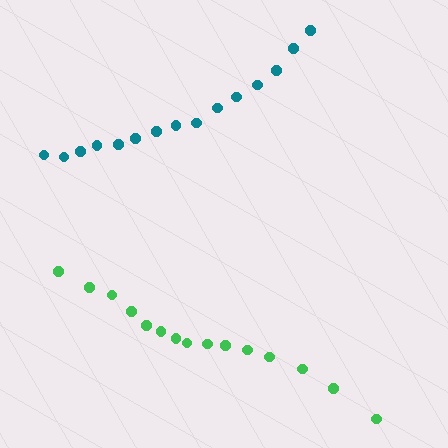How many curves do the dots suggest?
There are 2 distinct paths.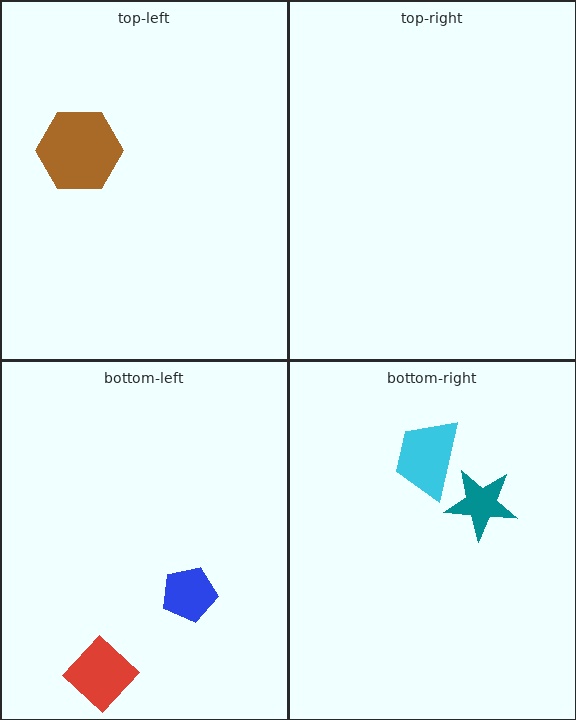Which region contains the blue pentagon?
The bottom-left region.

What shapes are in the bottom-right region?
The cyan trapezoid, the teal star.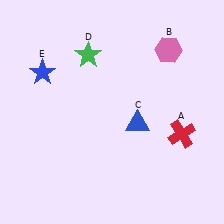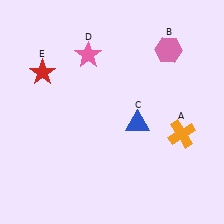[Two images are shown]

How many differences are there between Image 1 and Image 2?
There are 3 differences between the two images.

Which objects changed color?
A changed from red to orange. D changed from green to pink. E changed from blue to red.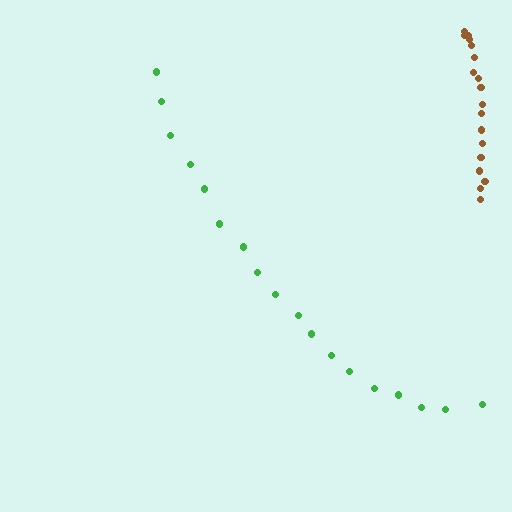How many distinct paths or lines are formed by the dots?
There are 2 distinct paths.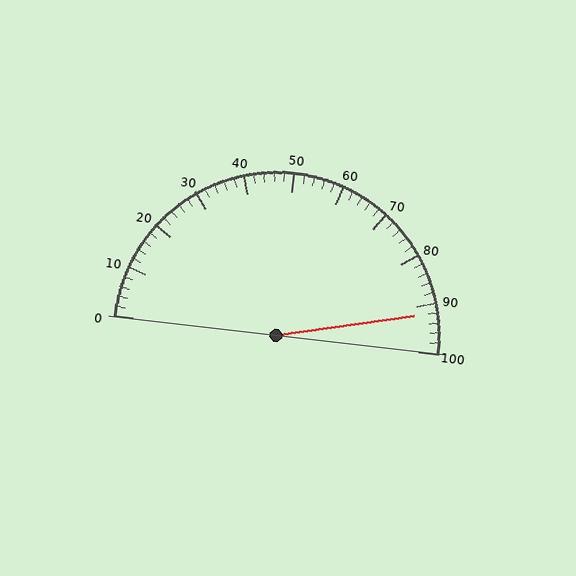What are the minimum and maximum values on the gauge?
The gauge ranges from 0 to 100.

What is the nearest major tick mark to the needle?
The nearest major tick mark is 90.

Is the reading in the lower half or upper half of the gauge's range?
The reading is in the upper half of the range (0 to 100).